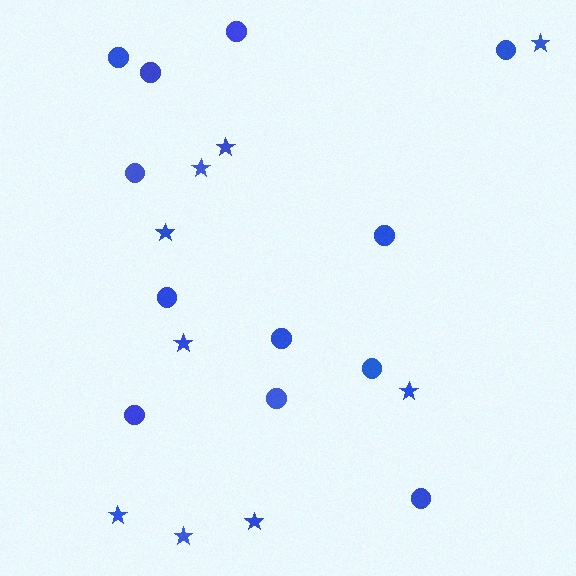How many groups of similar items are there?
There are 2 groups: one group of circles (12) and one group of stars (9).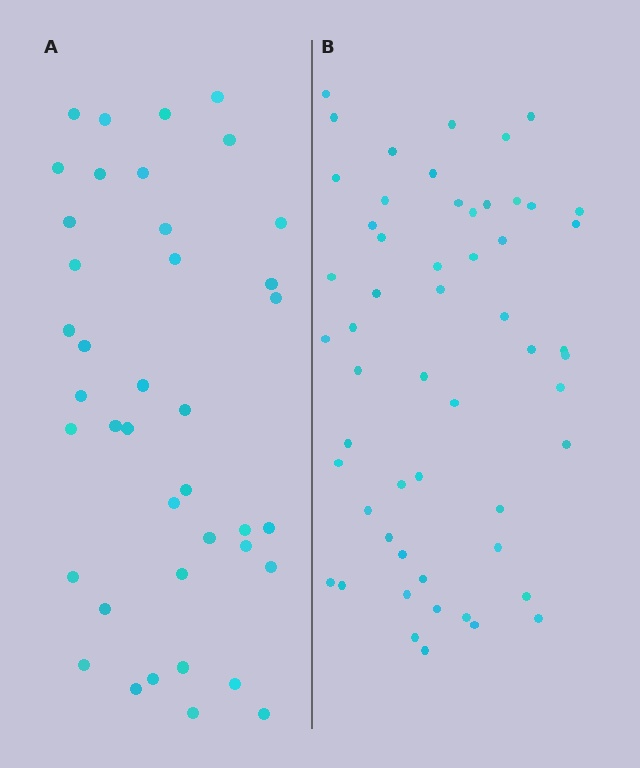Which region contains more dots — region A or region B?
Region B (the right region) has more dots.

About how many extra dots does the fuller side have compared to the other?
Region B has approximately 15 more dots than region A.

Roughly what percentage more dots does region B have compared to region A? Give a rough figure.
About 40% more.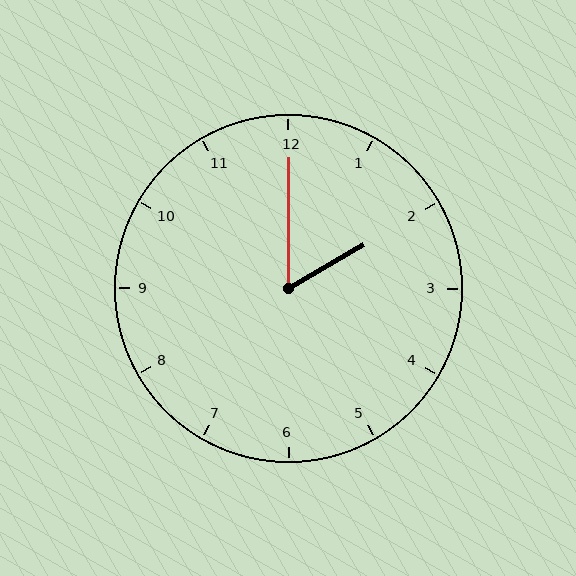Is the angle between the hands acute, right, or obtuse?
It is acute.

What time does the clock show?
2:00.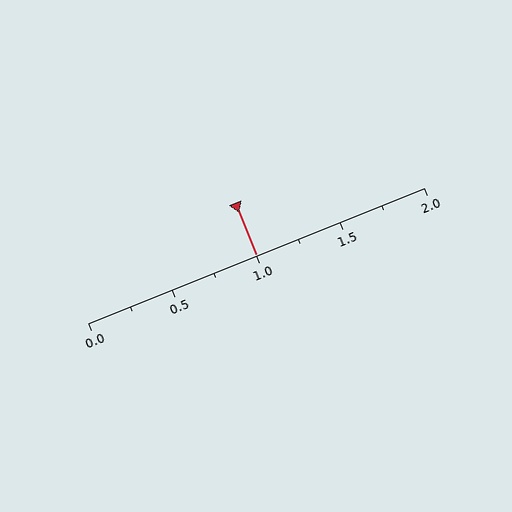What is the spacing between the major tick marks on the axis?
The major ticks are spaced 0.5 apart.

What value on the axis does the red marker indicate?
The marker indicates approximately 1.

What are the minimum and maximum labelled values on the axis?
The axis runs from 0.0 to 2.0.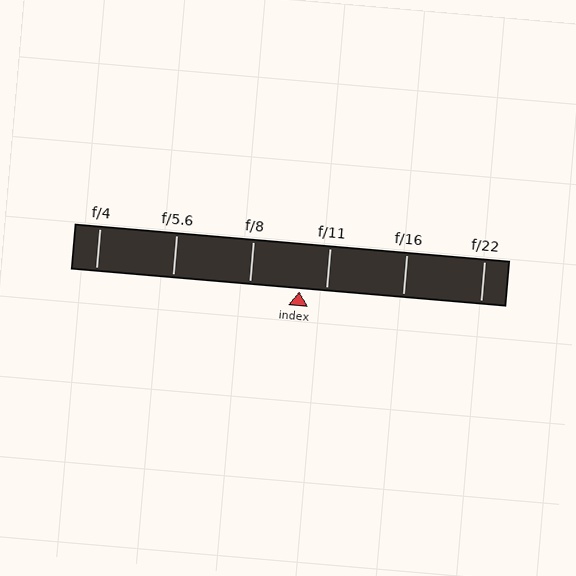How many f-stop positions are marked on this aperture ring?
There are 6 f-stop positions marked.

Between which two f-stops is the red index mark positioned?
The index mark is between f/8 and f/11.